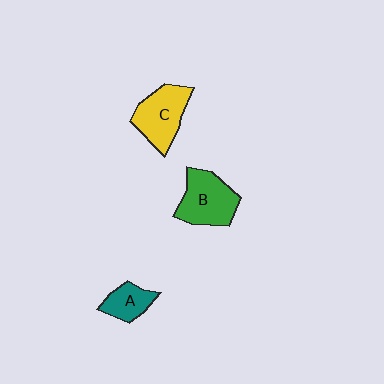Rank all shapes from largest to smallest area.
From largest to smallest: B (green), C (yellow), A (teal).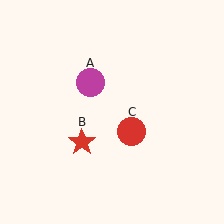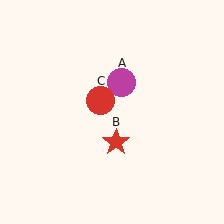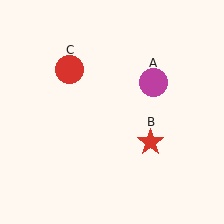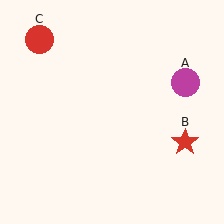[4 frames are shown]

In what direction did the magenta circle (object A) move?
The magenta circle (object A) moved right.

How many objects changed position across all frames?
3 objects changed position: magenta circle (object A), red star (object B), red circle (object C).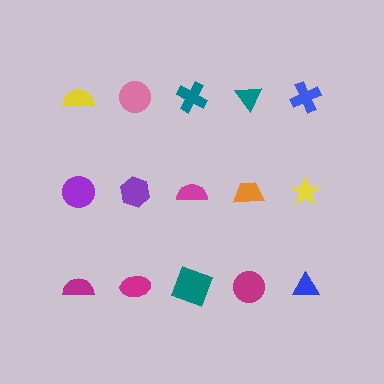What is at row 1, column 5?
A blue cross.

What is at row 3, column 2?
A magenta ellipse.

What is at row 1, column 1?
A yellow semicircle.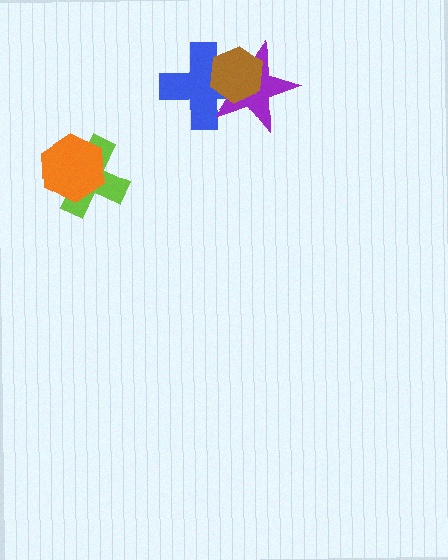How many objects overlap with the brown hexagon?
2 objects overlap with the brown hexagon.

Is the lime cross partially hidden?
Yes, it is partially covered by another shape.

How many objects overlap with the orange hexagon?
1 object overlaps with the orange hexagon.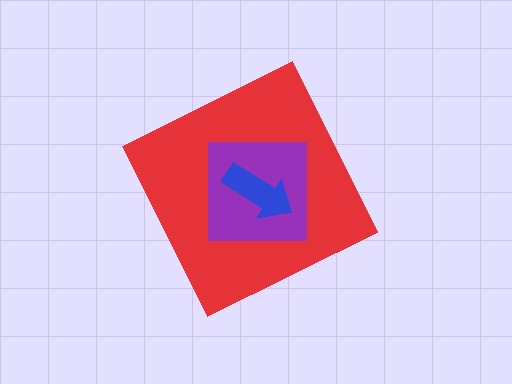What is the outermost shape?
The red diamond.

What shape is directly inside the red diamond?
The purple square.